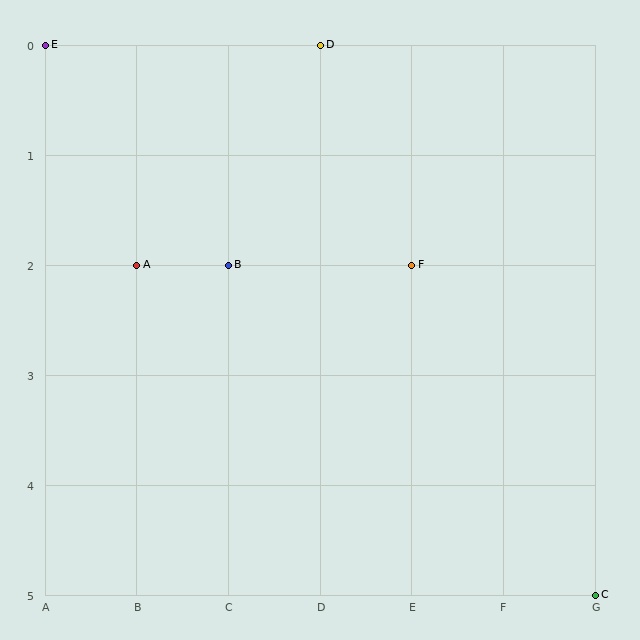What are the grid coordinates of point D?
Point D is at grid coordinates (D, 0).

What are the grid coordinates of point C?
Point C is at grid coordinates (G, 5).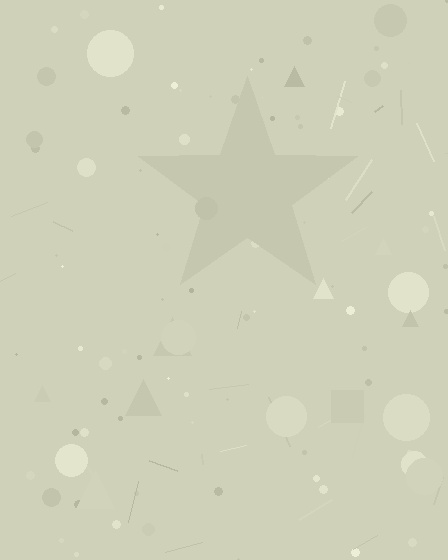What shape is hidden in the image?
A star is hidden in the image.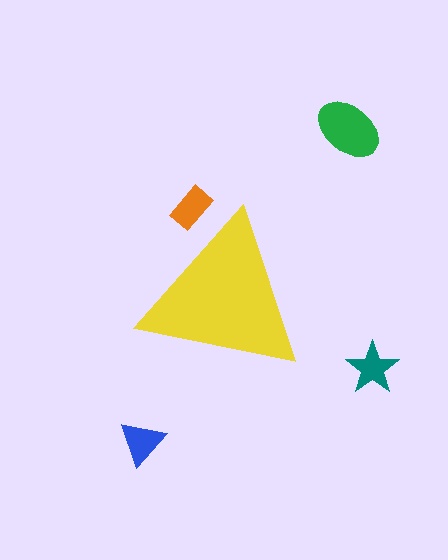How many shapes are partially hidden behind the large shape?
1 shape is partially hidden.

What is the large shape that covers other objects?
A yellow triangle.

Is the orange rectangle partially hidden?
Yes, the orange rectangle is partially hidden behind the yellow triangle.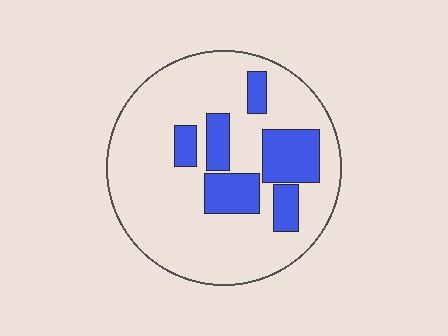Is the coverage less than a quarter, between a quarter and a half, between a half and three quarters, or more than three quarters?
Less than a quarter.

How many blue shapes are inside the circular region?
6.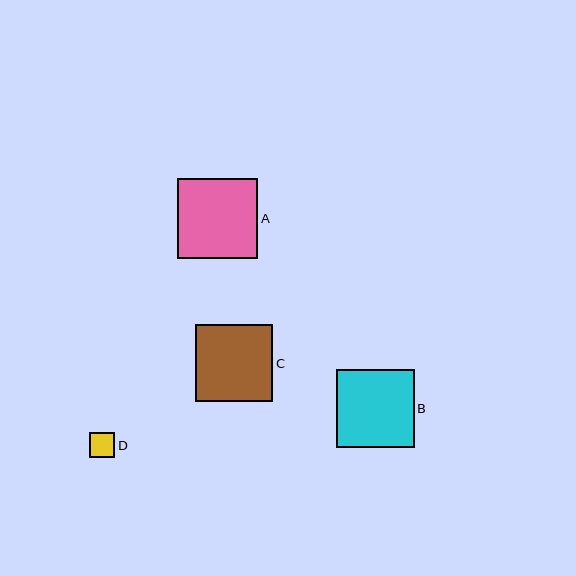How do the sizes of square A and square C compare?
Square A and square C are approximately the same size.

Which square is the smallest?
Square D is the smallest with a size of approximately 25 pixels.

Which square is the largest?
Square A is the largest with a size of approximately 81 pixels.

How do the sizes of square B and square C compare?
Square B and square C are approximately the same size.